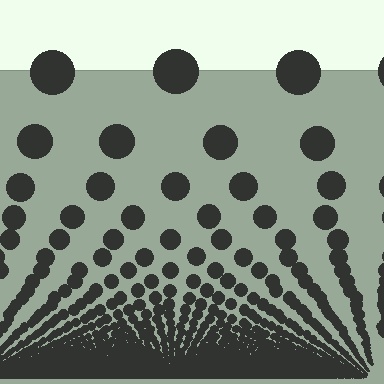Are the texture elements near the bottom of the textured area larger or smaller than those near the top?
Smaller. The gradient is inverted — elements near the bottom are smaller and denser.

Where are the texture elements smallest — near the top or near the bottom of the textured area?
Near the bottom.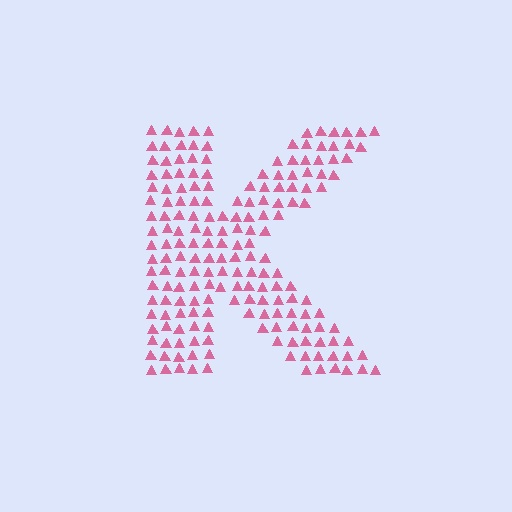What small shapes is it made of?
It is made of small triangles.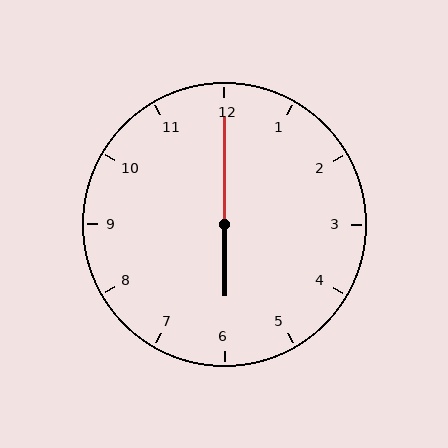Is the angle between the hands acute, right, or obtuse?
It is obtuse.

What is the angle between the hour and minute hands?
Approximately 180 degrees.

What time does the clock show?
6:00.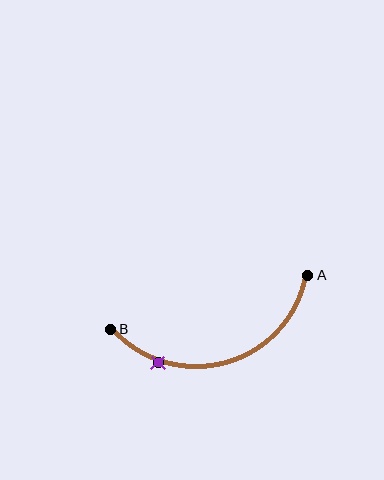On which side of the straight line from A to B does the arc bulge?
The arc bulges below the straight line connecting A and B.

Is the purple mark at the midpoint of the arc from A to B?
No. The purple mark lies on the arc but is closer to endpoint B. The arc midpoint would be at the point on the curve equidistant along the arc from both A and B.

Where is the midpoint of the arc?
The arc midpoint is the point on the curve farthest from the straight line joining A and B. It sits below that line.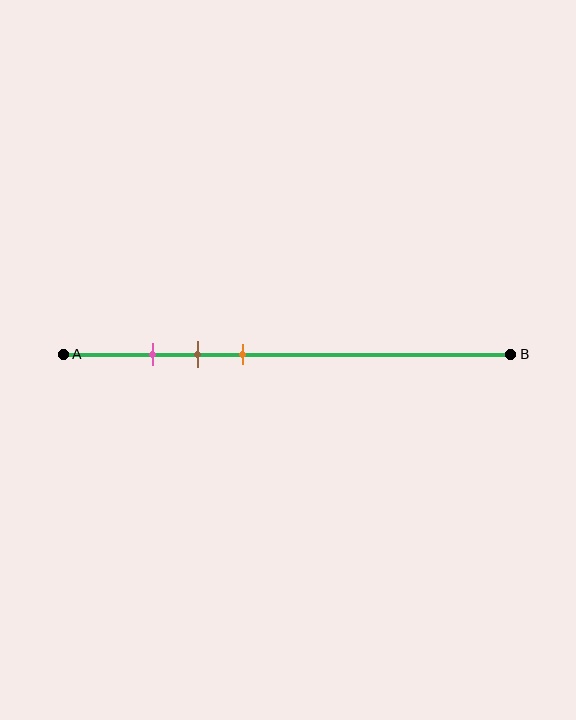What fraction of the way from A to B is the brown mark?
The brown mark is approximately 30% (0.3) of the way from A to B.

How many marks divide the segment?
There are 3 marks dividing the segment.